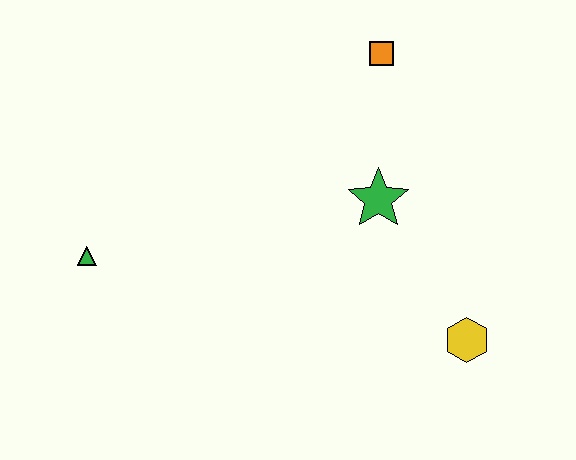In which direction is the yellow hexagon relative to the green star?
The yellow hexagon is below the green star.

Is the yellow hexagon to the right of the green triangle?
Yes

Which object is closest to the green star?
The orange square is closest to the green star.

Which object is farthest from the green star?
The green triangle is farthest from the green star.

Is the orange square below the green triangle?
No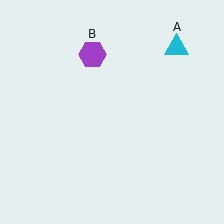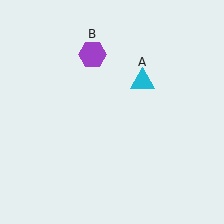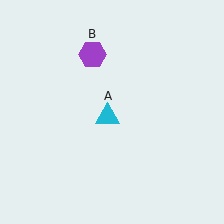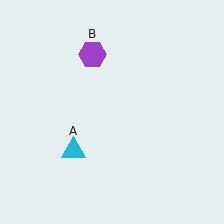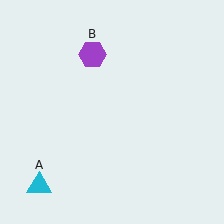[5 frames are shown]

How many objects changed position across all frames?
1 object changed position: cyan triangle (object A).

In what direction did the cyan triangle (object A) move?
The cyan triangle (object A) moved down and to the left.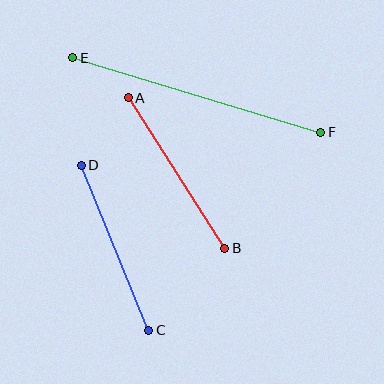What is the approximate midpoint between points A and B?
The midpoint is at approximately (177, 173) pixels.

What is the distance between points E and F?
The distance is approximately 259 pixels.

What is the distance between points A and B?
The distance is approximately 179 pixels.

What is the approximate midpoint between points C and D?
The midpoint is at approximately (115, 248) pixels.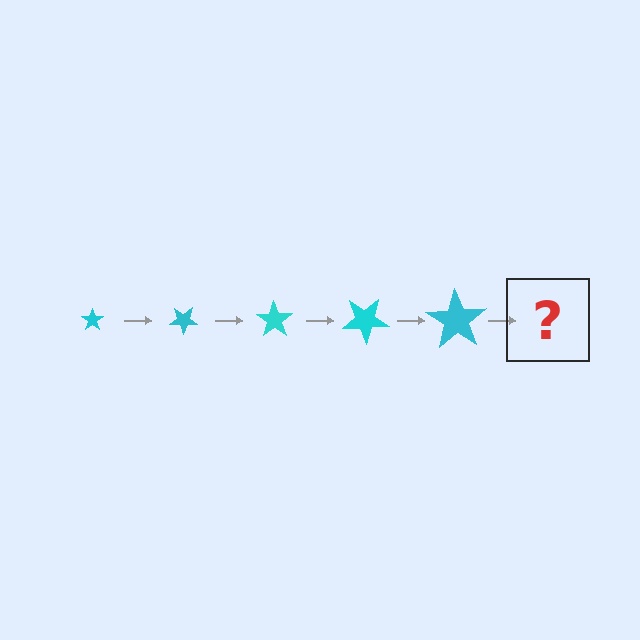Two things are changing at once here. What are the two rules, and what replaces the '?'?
The two rules are that the star grows larger each step and it rotates 35 degrees each step. The '?' should be a star, larger than the previous one and rotated 175 degrees from the start.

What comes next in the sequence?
The next element should be a star, larger than the previous one and rotated 175 degrees from the start.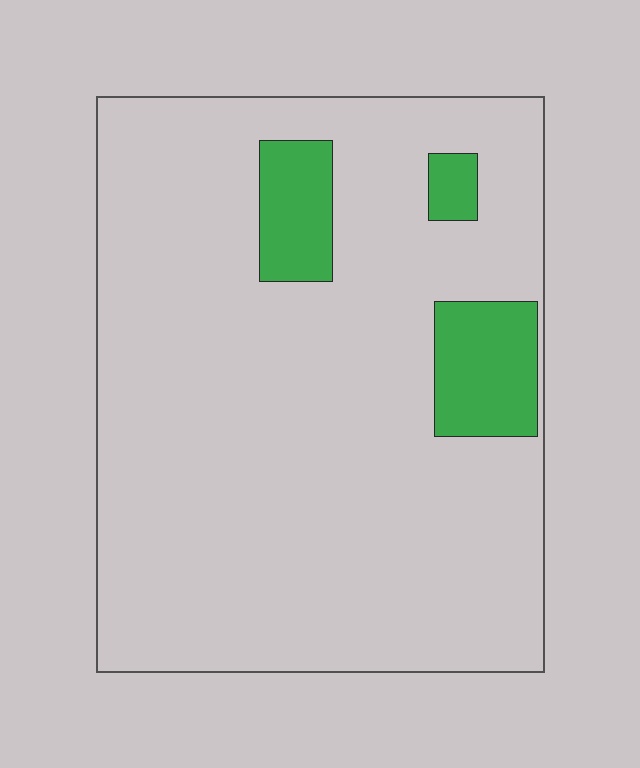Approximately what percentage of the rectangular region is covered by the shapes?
Approximately 10%.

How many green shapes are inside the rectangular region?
3.